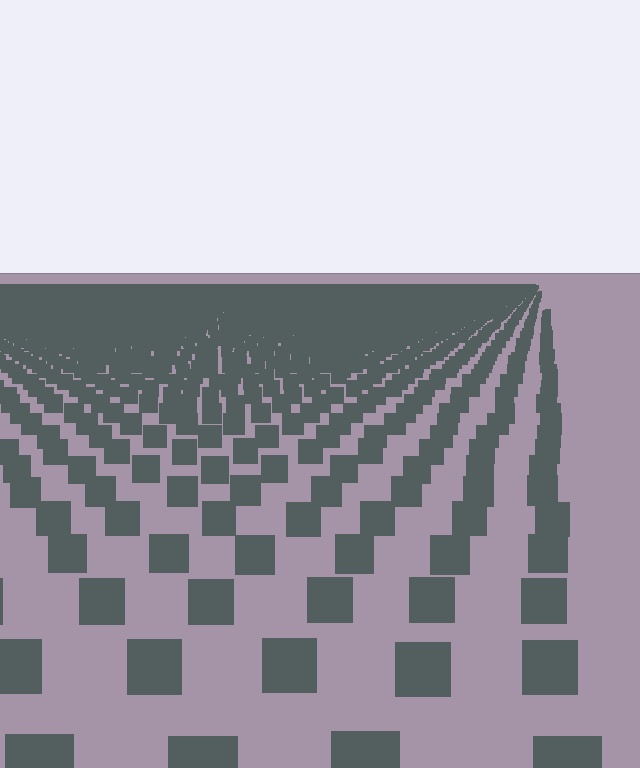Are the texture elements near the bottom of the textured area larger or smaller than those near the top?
Larger. Near the bottom, elements are closer to the viewer and appear at a bigger on-screen size.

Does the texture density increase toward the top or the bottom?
Density increases toward the top.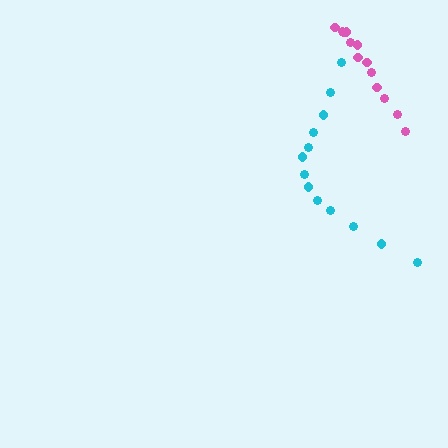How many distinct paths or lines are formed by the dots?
There are 2 distinct paths.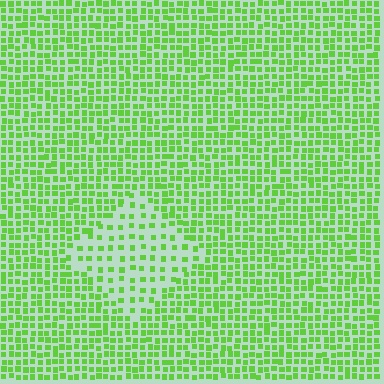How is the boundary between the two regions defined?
The boundary is defined by a change in element density (approximately 2.1x ratio). All elements are the same color, size, and shape.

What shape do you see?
I see a diamond.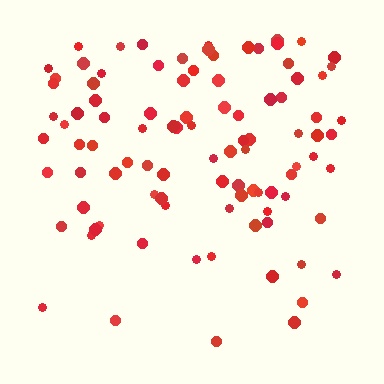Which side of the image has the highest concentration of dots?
The top.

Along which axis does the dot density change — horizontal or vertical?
Vertical.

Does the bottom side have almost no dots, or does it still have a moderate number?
Still a moderate number, just noticeably fewer than the top.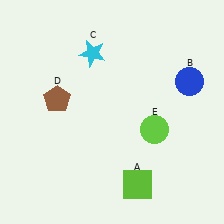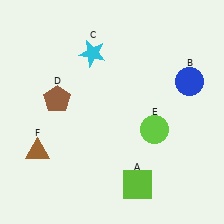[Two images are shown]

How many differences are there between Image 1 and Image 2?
There is 1 difference between the two images.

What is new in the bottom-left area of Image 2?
A brown triangle (F) was added in the bottom-left area of Image 2.